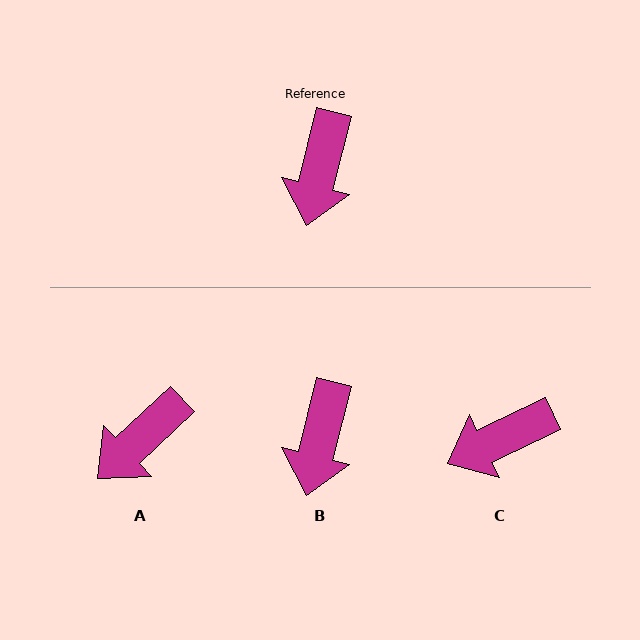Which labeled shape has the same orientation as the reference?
B.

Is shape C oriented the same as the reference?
No, it is off by about 51 degrees.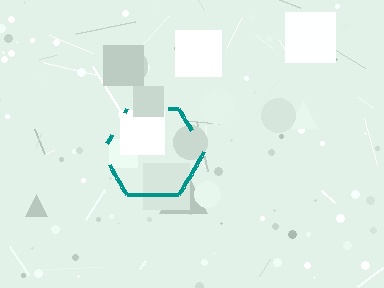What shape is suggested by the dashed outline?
The dashed outline suggests a hexagon.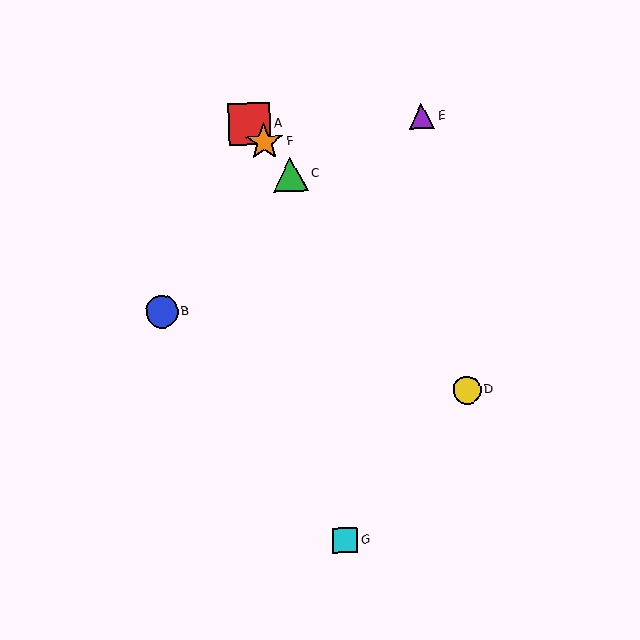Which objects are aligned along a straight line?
Objects A, C, D, F are aligned along a straight line.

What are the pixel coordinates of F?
Object F is at (264, 142).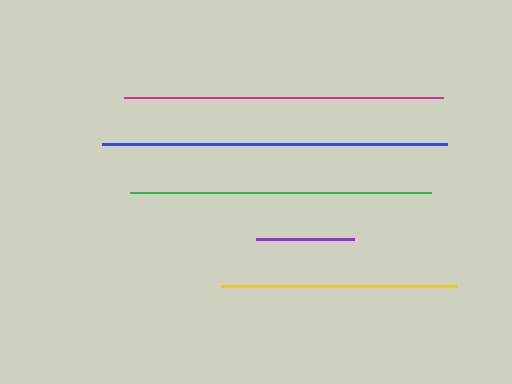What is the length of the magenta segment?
The magenta segment is approximately 319 pixels long.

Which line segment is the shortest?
The purple line is the shortest at approximately 98 pixels.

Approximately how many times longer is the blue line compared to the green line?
The blue line is approximately 1.1 times the length of the green line.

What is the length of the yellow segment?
The yellow segment is approximately 236 pixels long.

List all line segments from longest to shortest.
From longest to shortest: blue, magenta, green, yellow, purple.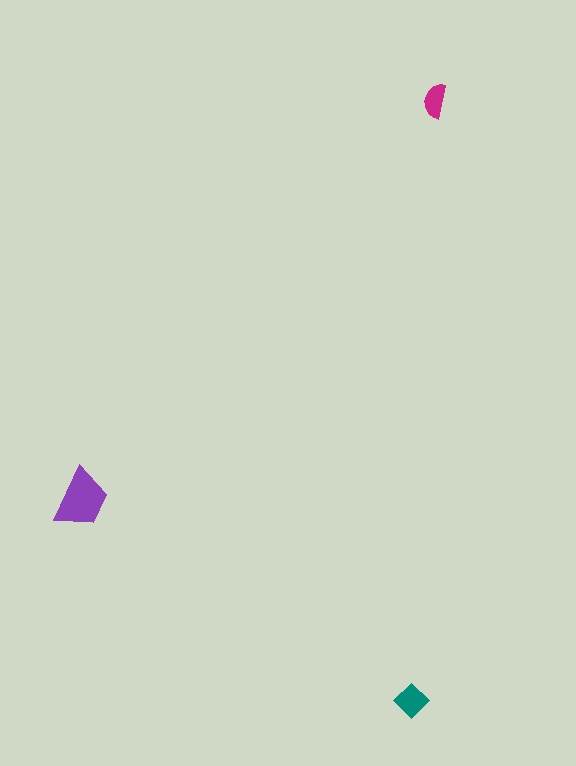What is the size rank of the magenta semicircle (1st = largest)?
3rd.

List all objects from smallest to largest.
The magenta semicircle, the teal diamond, the purple trapezoid.